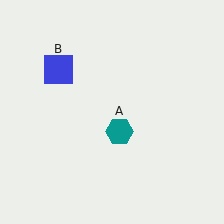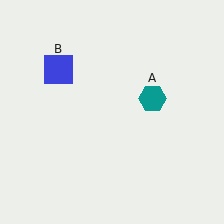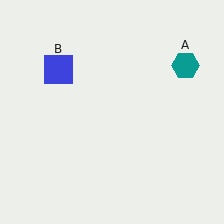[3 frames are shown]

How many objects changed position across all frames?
1 object changed position: teal hexagon (object A).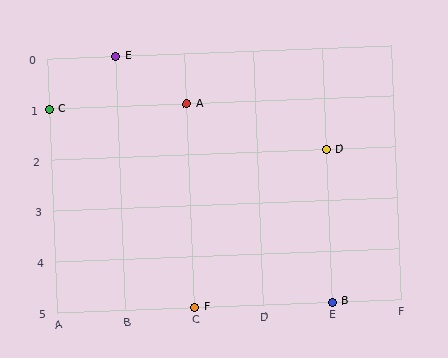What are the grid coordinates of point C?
Point C is at grid coordinates (A, 1).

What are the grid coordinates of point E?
Point E is at grid coordinates (B, 0).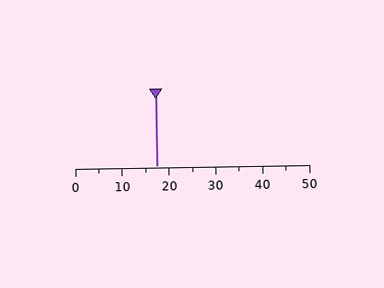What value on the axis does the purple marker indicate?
The marker indicates approximately 17.5.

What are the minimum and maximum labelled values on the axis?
The axis runs from 0 to 50.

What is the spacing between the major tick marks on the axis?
The major ticks are spaced 10 apart.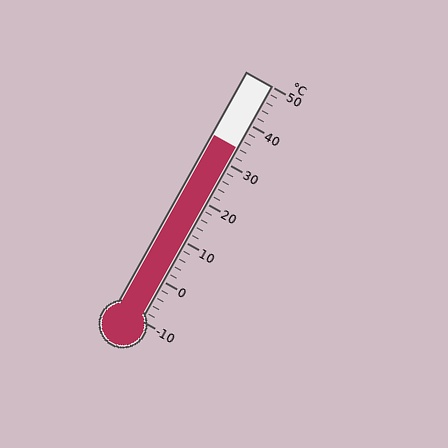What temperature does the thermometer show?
The thermometer shows approximately 34°C.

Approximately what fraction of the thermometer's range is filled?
The thermometer is filled to approximately 75% of its range.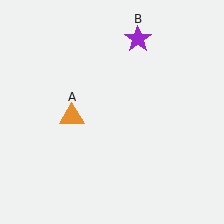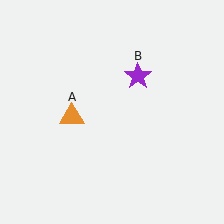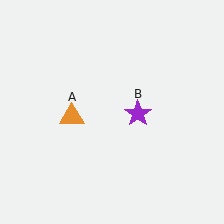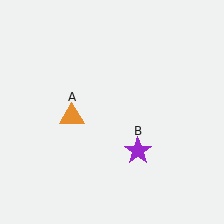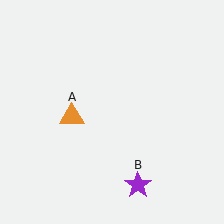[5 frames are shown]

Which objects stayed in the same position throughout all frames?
Orange triangle (object A) remained stationary.